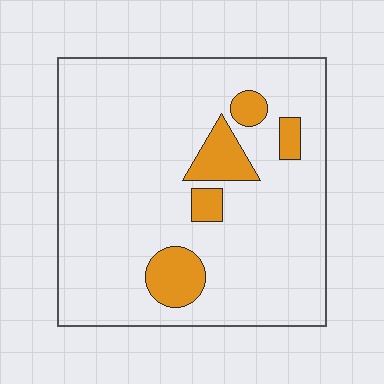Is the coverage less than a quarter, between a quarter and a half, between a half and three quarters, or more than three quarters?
Less than a quarter.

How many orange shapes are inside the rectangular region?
5.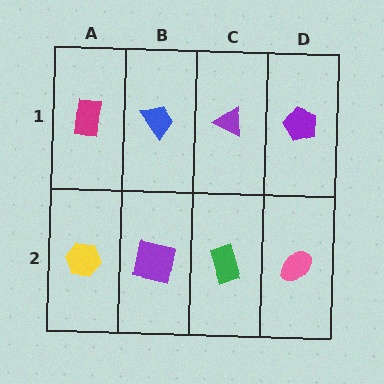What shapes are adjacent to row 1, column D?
A pink ellipse (row 2, column D), a purple triangle (row 1, column C).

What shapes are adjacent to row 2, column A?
A magenta rectangle (row 1, column A), a purple square (row 2, column B).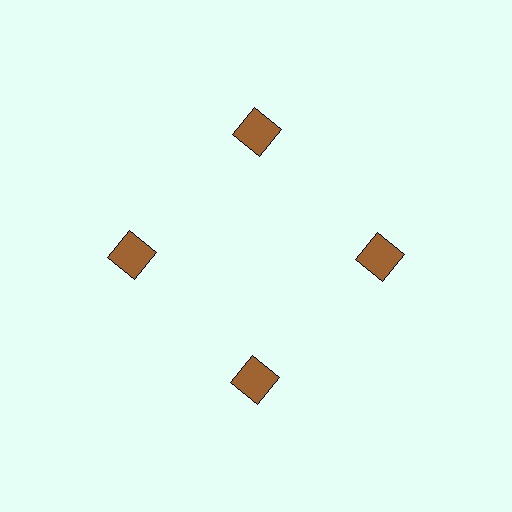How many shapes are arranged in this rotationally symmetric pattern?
There are 4 shapes, arranged in 4 groups of 1.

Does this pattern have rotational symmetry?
Yes, this pattern has 4-fold rotational symmetry. It looks the same after rotating 90 degrees around the center.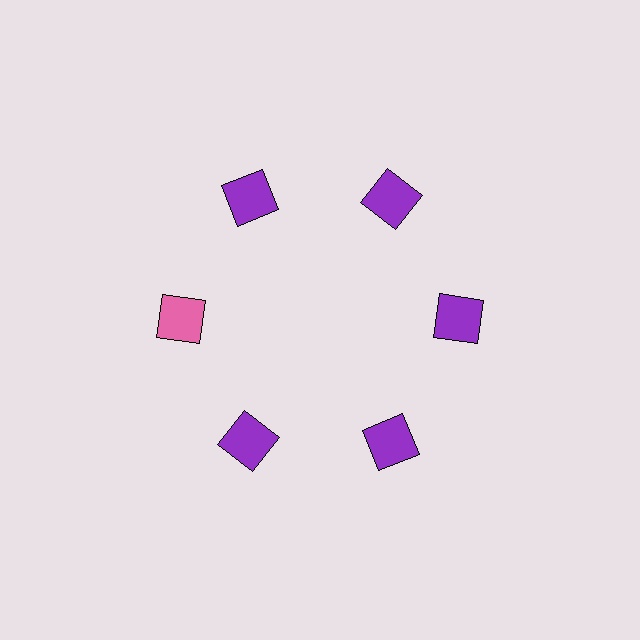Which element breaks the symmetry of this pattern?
The pink square at roughly the 9 o'clock position breaks the symmetry. All other shapes are purple squares.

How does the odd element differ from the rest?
It has a different color: pink instead of purple.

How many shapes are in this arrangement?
There are 6 shapes arranged in a ring pattern.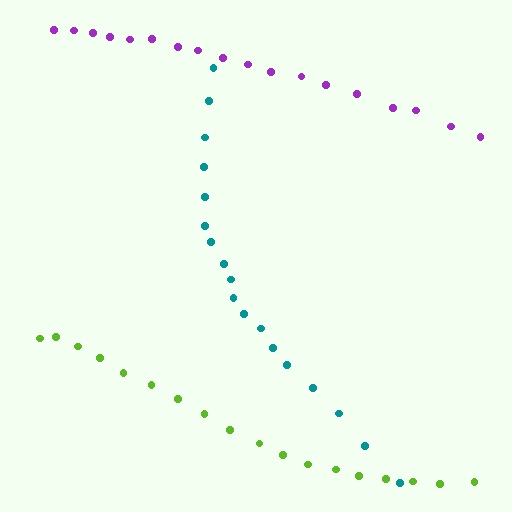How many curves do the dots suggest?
There are 3 distinct paths.